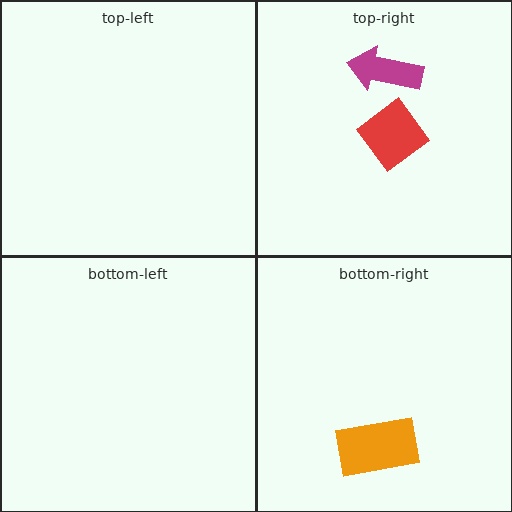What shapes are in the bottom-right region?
The orange rectangle.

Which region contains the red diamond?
The top-right region.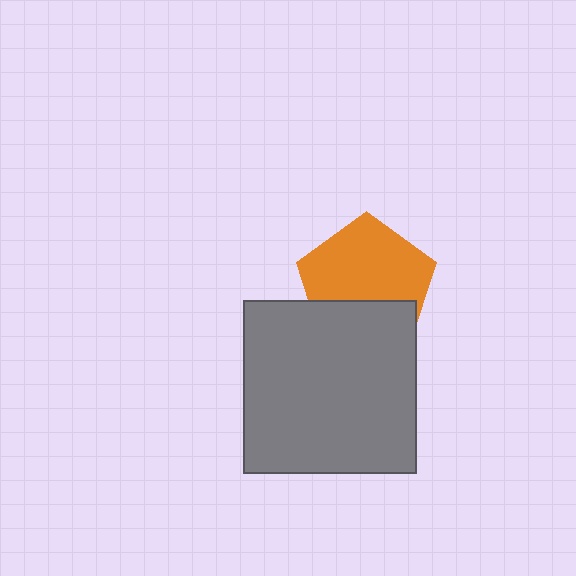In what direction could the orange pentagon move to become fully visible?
The orange pentagon could move up. That would shift it out from behind the gray square entirely.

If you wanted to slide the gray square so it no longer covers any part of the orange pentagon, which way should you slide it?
Slide it down — that is the most direct way to separate the two shapes.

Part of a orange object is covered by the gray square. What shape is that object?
It is a pentagon.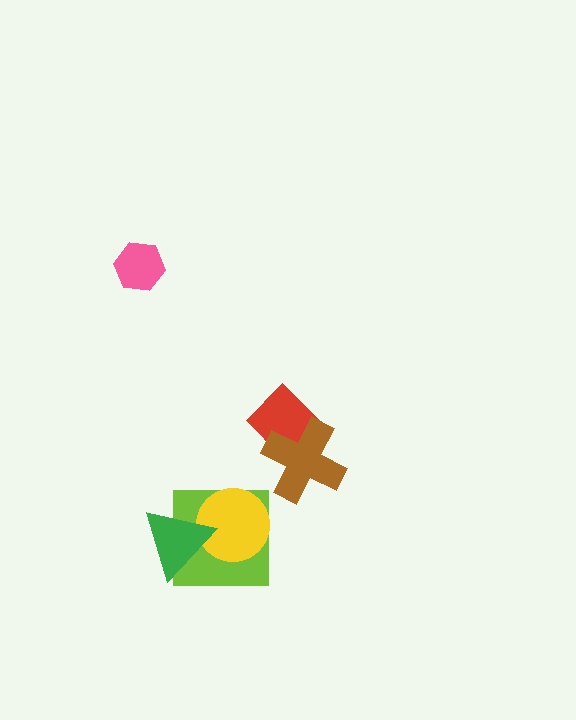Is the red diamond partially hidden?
Yes, it is partially covered by another shape.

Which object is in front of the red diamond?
The brown cross is in front of the red diamond.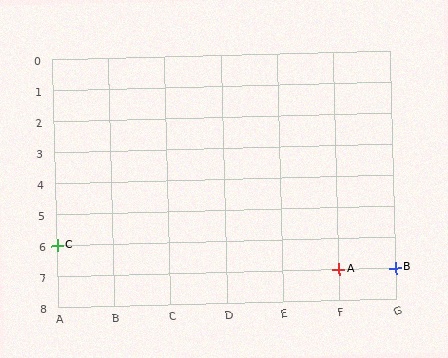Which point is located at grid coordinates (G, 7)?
Point B is at (G, 7).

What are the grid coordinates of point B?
Point B is at grid coordinates (G, 7).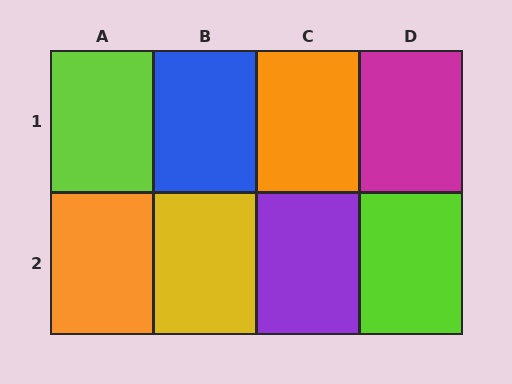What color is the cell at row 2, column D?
Lime.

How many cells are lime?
2 cells are lime.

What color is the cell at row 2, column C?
Purple.